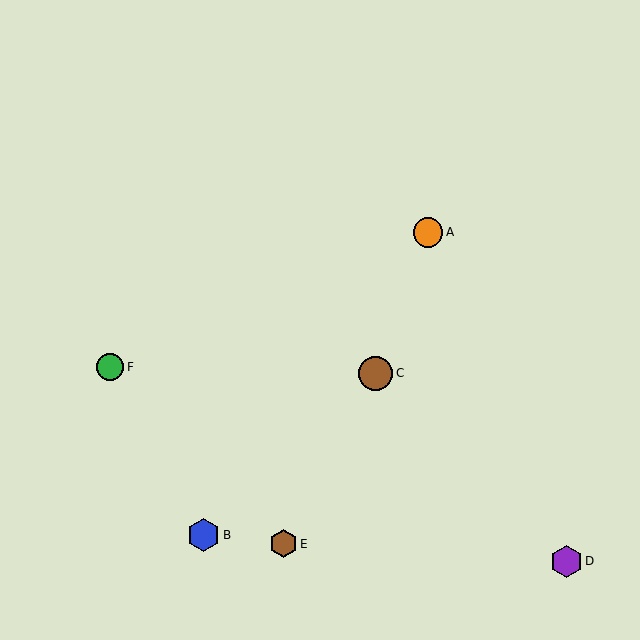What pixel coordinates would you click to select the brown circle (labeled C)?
Click at (376, 373) to select the brown circle C.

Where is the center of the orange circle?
The center of the orange circle is at (428, 232).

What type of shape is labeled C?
Shape C is a brown circle.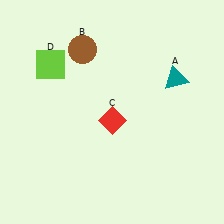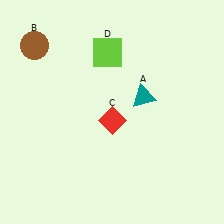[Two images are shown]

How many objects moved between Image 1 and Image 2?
3 objects moved between the two images.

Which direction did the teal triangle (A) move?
The teal triangle (A) moved left.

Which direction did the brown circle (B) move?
The brown circle (B) moved left.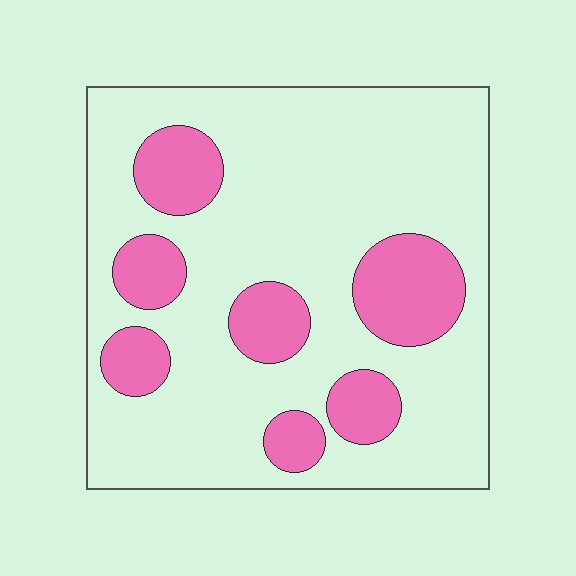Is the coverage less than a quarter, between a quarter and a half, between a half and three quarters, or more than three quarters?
Less than a quarter.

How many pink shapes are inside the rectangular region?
7.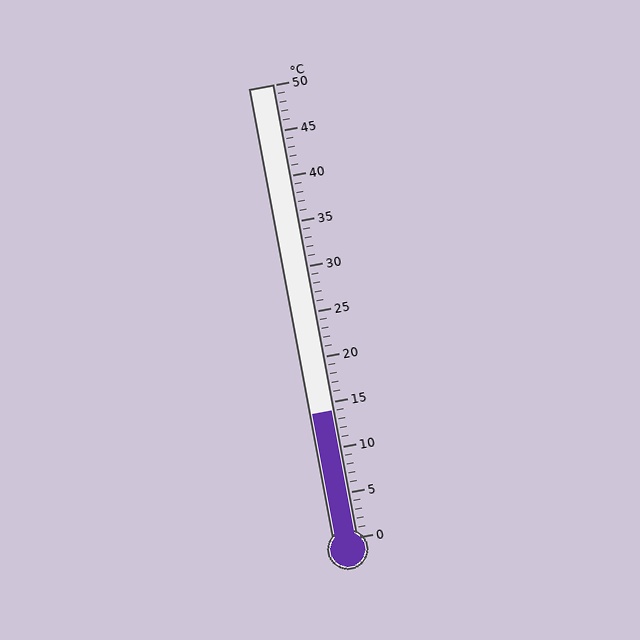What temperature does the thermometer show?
The thermometer shows approximately 14°C.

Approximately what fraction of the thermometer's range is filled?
The thermometer is filled to approximately 30% of its range.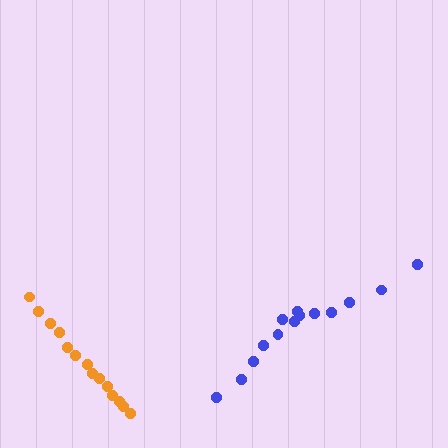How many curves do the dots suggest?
There are 2 distinct paths.